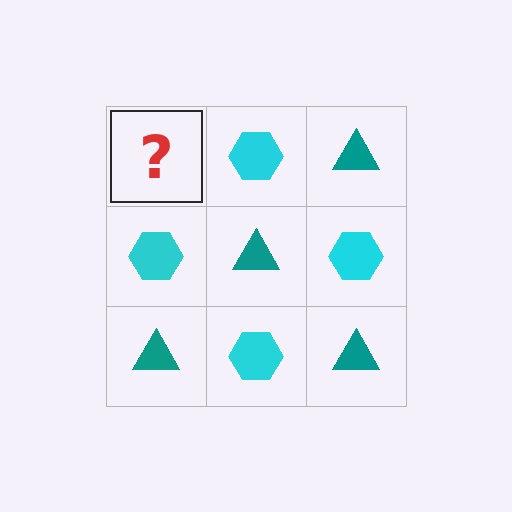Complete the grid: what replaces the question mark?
The question mark should be replaced with a teal triangle.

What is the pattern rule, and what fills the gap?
The rule is that it alternates teal triangle and cyan hexagon in a checkerboard pattern. The gap should be filled with a teal triangle.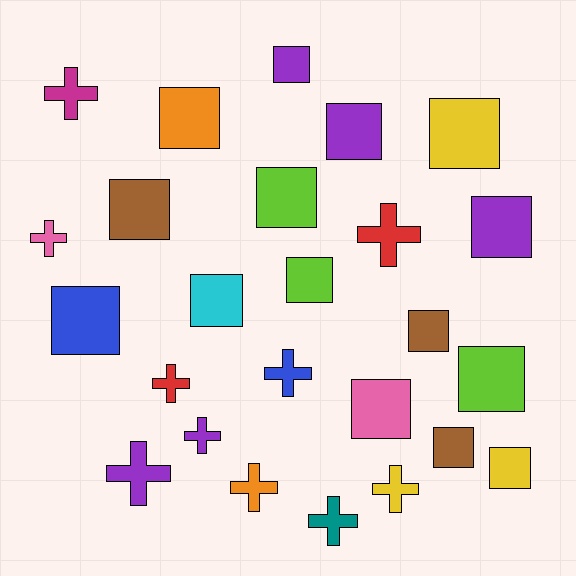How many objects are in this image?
There are 25 objects.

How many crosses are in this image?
There are 10 crosses.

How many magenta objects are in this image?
There is 1 magenta object.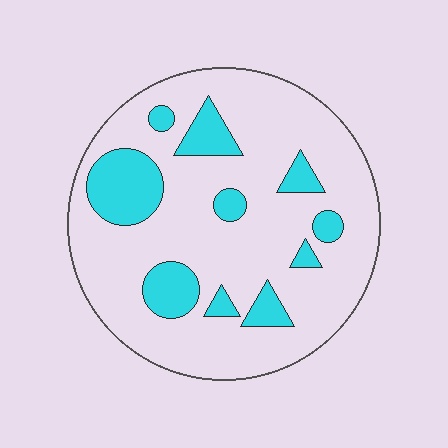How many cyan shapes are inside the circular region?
10.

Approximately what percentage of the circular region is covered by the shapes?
Approximately 20%.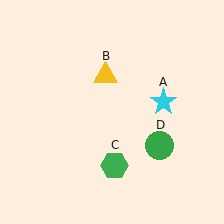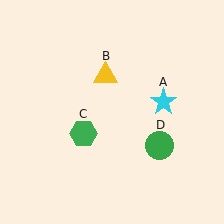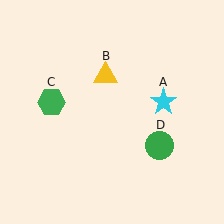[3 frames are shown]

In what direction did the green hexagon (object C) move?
The green hexagon (object C) moved up and to the left.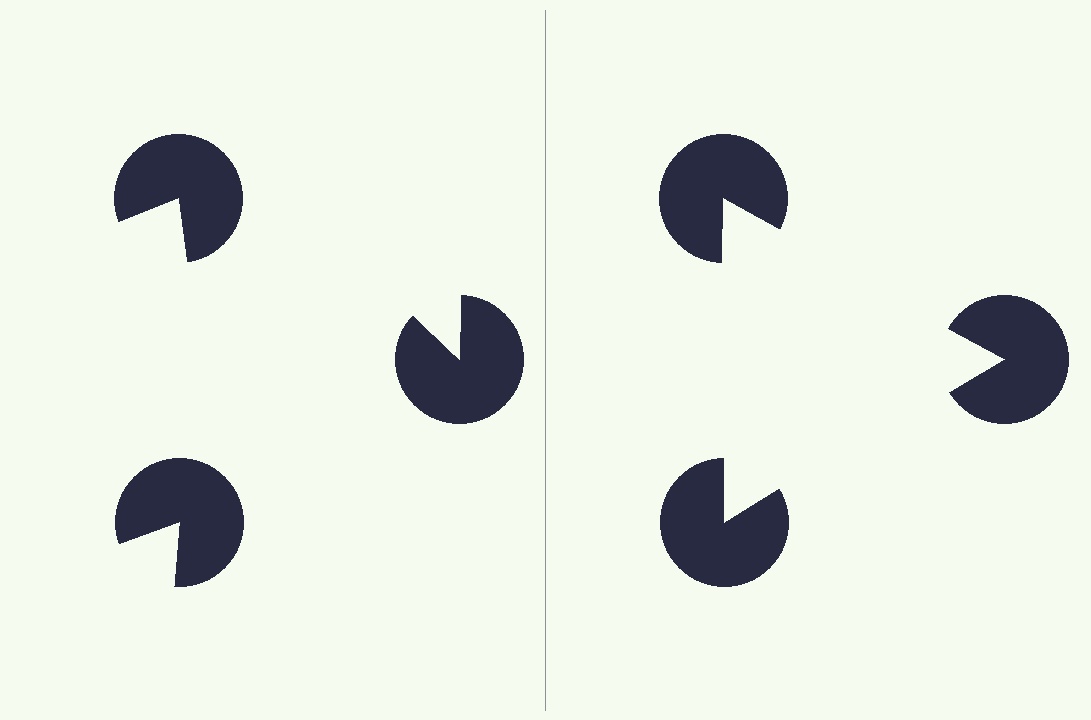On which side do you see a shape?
An illusory triangle appears on the right side. On the left side the wedge cuts are rotated, so no coherent shape forms.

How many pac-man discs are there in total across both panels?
6 — 3 on each side.